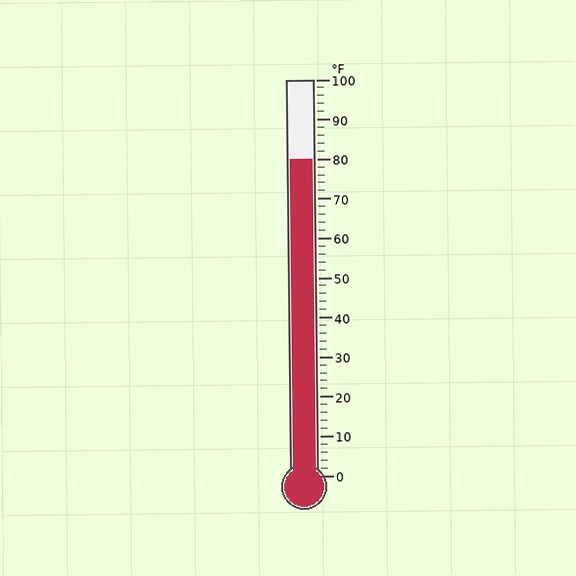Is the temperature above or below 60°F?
The temperature is above 60°F.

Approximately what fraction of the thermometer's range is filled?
The thermometer is filled to approximately 80% of its range.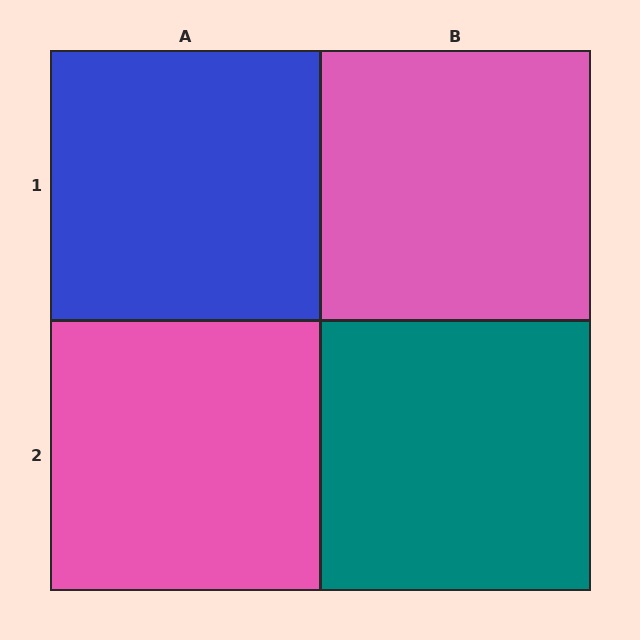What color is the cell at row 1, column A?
Blue.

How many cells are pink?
2 cells are pink.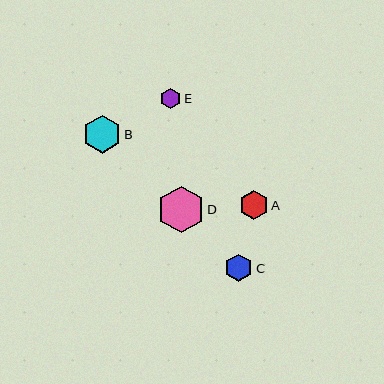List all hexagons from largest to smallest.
From largest to smallest: D, B, A, C, E.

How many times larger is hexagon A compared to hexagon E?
Hexagon A is approximately 1.4 times the size of hexagon E.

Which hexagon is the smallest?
Hexagon E is the smallest with a size of approximately 20 pixels.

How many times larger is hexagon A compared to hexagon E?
Hexagon A is approximately 1.4 times the size of hexagon E.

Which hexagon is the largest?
Hexagon D is the largest with a size of approximately 46 pixels.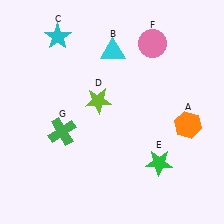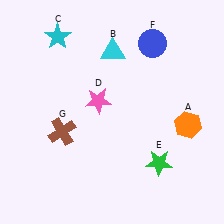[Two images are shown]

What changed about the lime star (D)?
In Image 1, D is lime. In Image 2, it changed to pink.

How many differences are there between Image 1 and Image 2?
There are 3 differences between the two images.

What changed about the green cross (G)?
In Image 1, G is green. In Image 2, it changed to brown.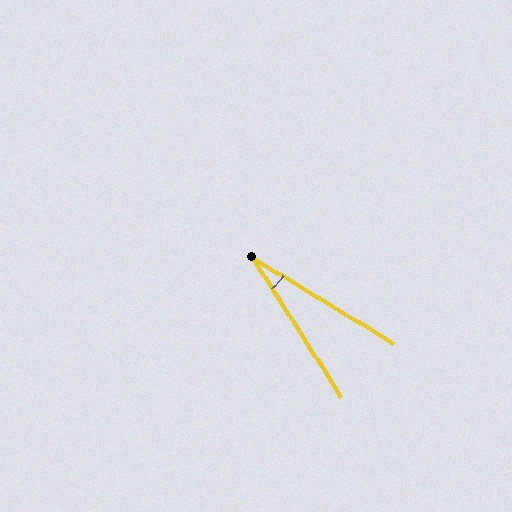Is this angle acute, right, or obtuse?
It is acute.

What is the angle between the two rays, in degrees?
Approximately 26 degrees.